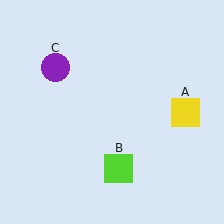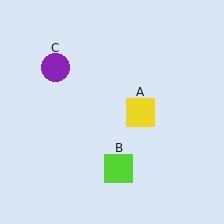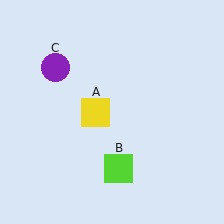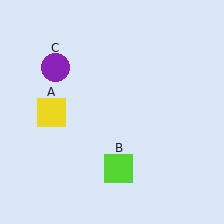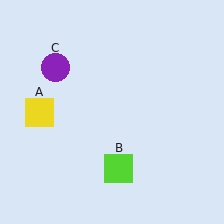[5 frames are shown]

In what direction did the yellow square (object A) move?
The yellow square (object A) moved left.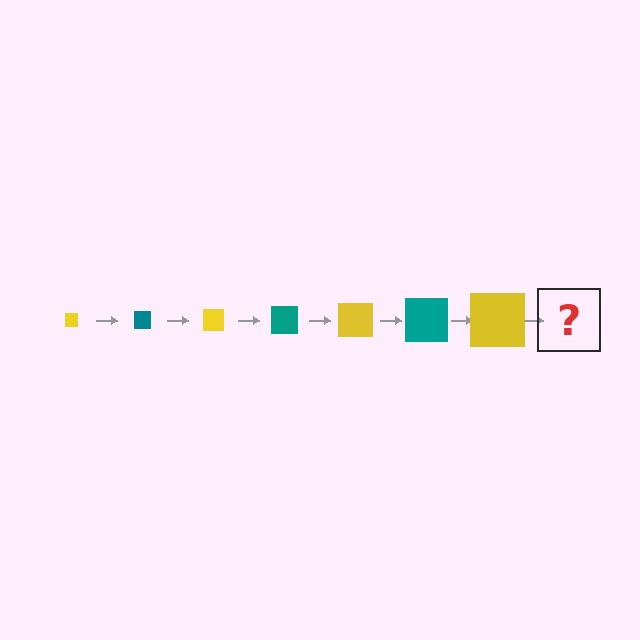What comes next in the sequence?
The next element should be a teal square, larger than the previous one.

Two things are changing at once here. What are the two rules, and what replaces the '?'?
The two rules are that the square grows larger each step and the color cycles through yellow and teal. The '?' should be a teal square, larger than the previous one.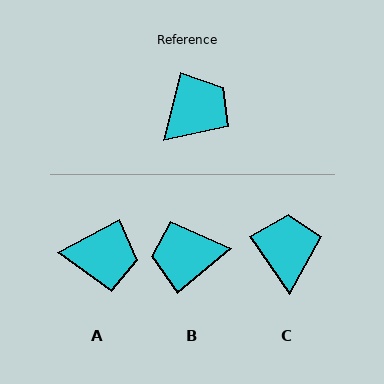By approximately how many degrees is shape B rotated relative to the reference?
Approximately 144 degrees counter-clockwise.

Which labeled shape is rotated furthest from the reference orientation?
B, about 144 degrees away.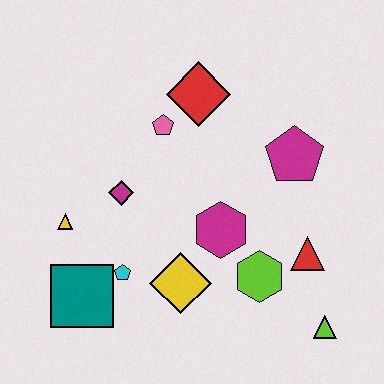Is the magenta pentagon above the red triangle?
Yes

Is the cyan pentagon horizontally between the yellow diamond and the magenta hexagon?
No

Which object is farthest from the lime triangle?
The yellow triangle is farthest from the lime triangle.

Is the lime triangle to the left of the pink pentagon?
No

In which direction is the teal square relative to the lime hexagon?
The teal square is to the left of the lime hexagon.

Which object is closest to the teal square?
The cyan pentagon is closest to the teal square.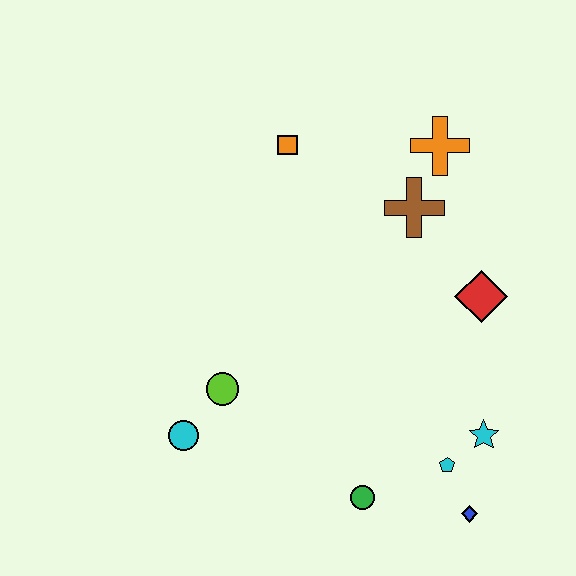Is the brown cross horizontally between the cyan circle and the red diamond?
Yes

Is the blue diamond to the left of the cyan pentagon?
No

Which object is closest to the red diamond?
The brown cross is closest to the red diamond.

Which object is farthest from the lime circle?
The orange cross is farthest from the lime circle.